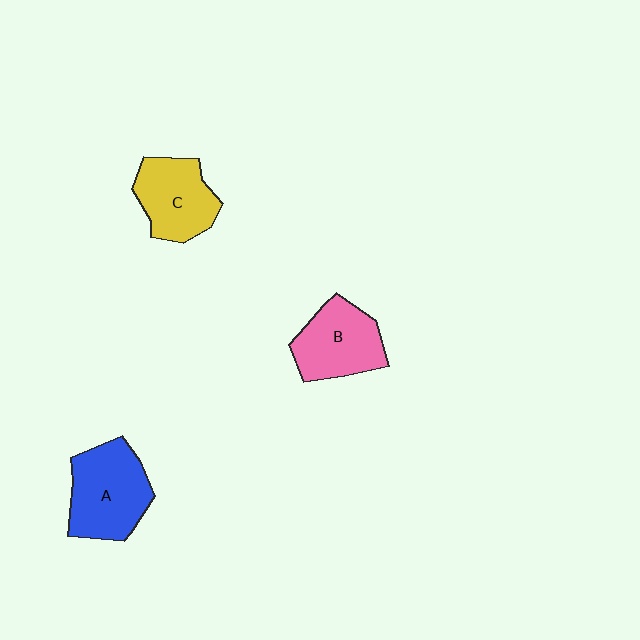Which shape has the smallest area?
Shape C (yellow).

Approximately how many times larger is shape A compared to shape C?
Approximately 1.2 times.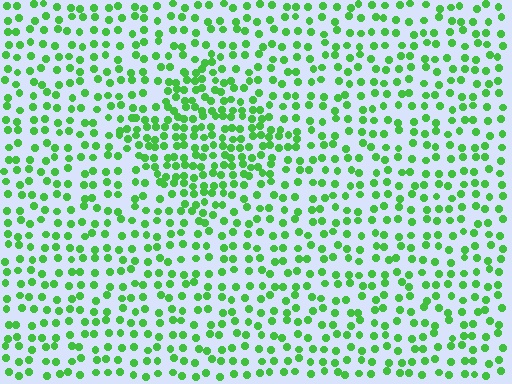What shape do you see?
I see a diamond.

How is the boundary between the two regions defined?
The boundary is defined by a change in element density (approximately 1.8x ratio). All elements are the same color, size, and shape.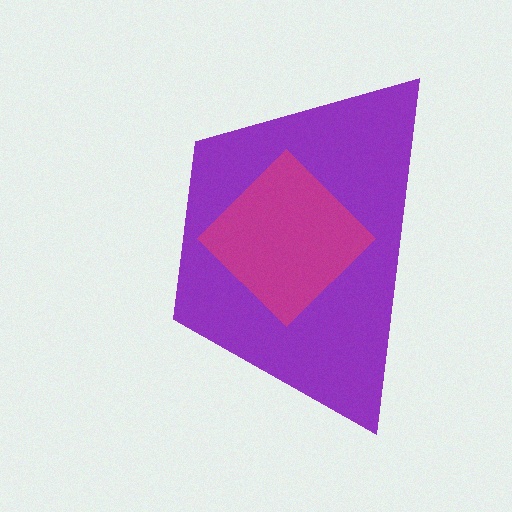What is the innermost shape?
The magenta diamond.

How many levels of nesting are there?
2.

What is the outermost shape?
The purple trapezoid.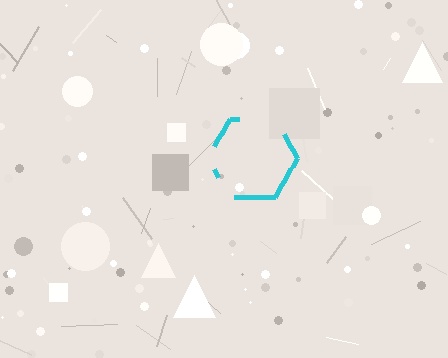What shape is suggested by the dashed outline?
The dashed outline suggests a hexagon.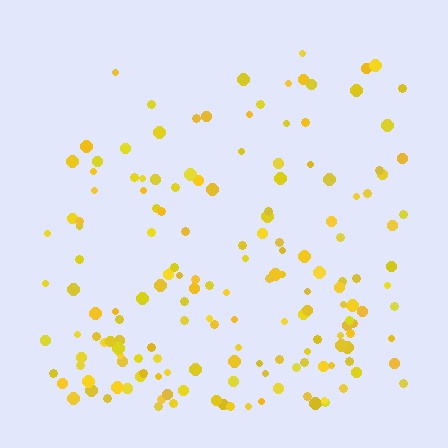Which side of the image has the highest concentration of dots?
The bottom.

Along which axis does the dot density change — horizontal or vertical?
Vertical.